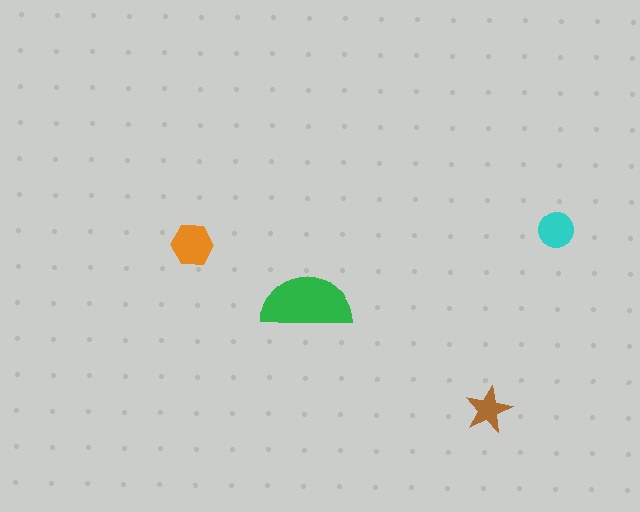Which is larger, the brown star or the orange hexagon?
The orange hexagon.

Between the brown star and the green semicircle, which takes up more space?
The green semicircle.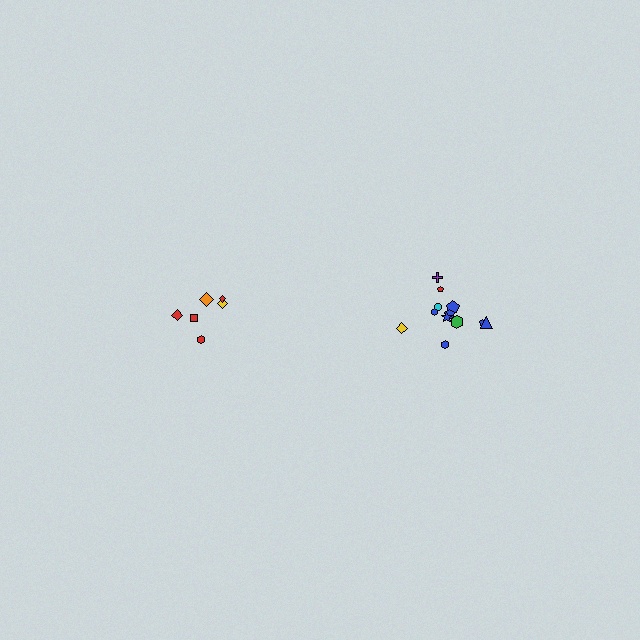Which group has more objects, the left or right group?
The right group.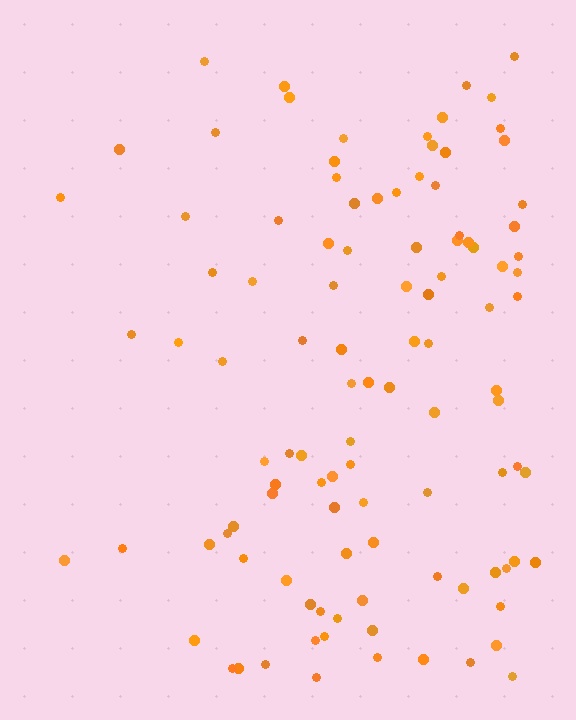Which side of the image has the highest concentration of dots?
The right.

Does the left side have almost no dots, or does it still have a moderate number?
Still a moderate number, just noticeably fewer than the right.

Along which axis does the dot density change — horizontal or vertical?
Horizontal.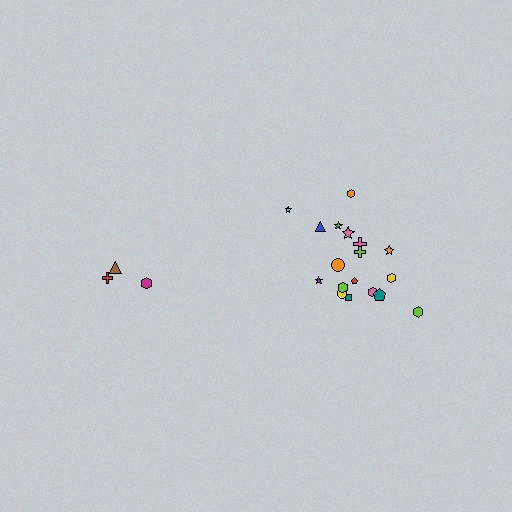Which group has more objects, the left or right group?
The right group.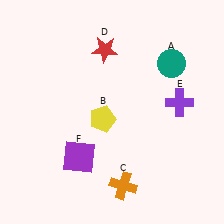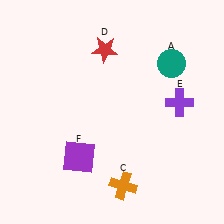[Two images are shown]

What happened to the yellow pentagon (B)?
The yellow pentagon (B) was removed in Image 2. It was in the bottom-left area of Image 1.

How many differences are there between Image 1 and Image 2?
There is 1 difference between the two images.